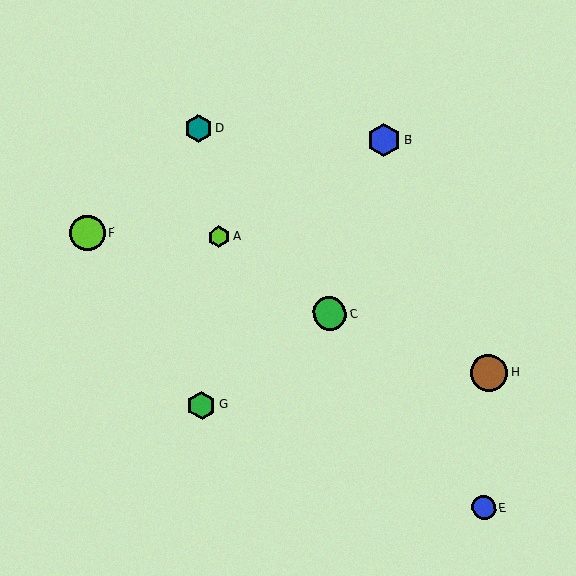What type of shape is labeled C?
Shape C is a green circle.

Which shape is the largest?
The brown circle (labeled H) is the largest.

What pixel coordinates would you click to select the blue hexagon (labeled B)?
Click at (384, 140) to select the blue hexagon B.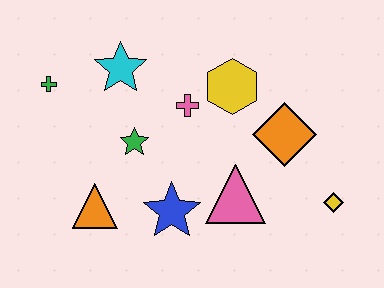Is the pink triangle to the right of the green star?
Yes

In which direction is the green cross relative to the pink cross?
The green cross is to the left of the pink cross.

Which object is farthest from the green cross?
The yellow diamond is farthest from the green cross.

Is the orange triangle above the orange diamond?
No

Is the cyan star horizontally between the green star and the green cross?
Yes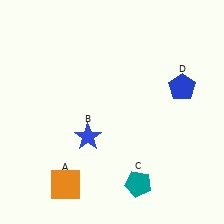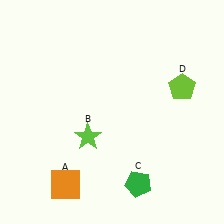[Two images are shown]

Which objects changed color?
B changed from blue to lime. C changed from teal to green. D changed from blue to lime.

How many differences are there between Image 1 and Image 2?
There are 3 differences between the two images.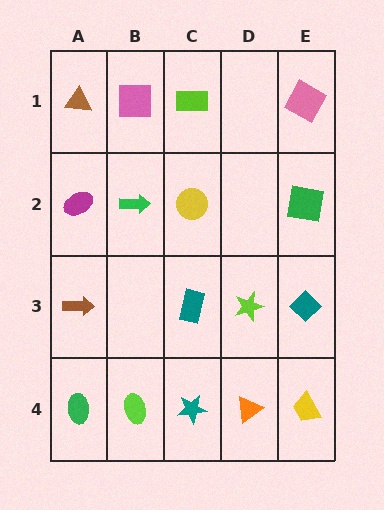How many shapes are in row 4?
5 shapes.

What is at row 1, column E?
A pink square.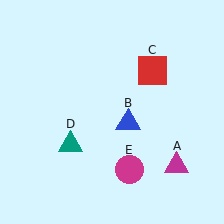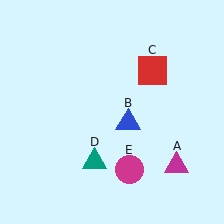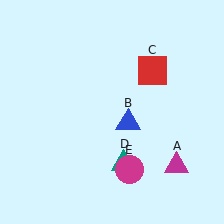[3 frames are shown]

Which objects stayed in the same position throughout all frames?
Magenta triangle (object A) and blue triangle (object B) and red square (object C) and magenta circle (object E) remained stationary.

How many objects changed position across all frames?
1 object changed position: teal triangle (object D).